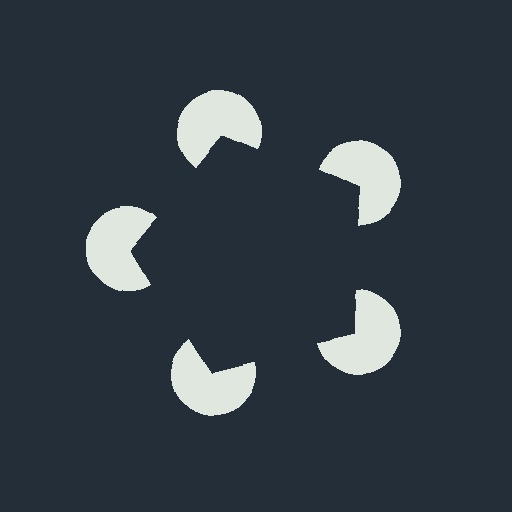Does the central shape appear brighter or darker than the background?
It typically appears slightly darker than the background, even though no actual brightness change is drawn.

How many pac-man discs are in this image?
There are 5 — one at each vertex of the illusory pentagon.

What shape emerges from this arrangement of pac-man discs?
An illusory pentagon — its edges are inferred from the aligned wedge cuts in the pac-man discs, not physically drawn.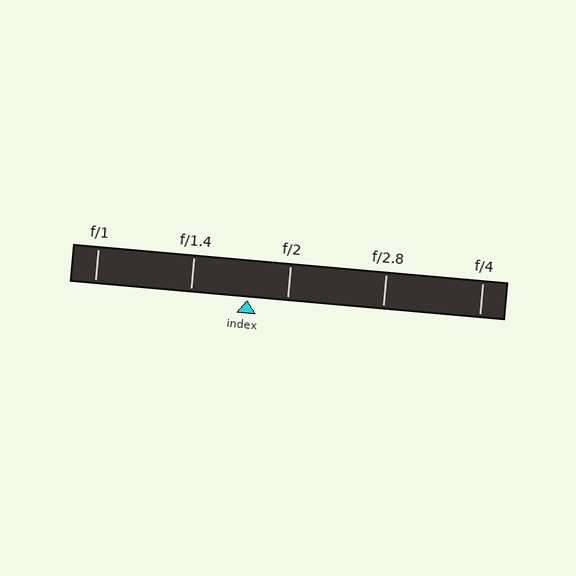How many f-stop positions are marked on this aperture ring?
There are 5 f-stop positions marked.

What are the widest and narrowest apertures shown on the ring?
The widest aperture shown is f/1 and the narrowest is f/4.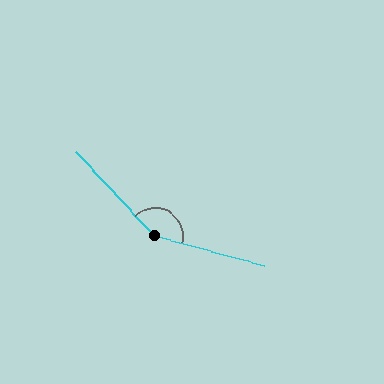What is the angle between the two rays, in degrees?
Approximately 149 degrees.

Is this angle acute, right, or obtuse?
It is obtuse.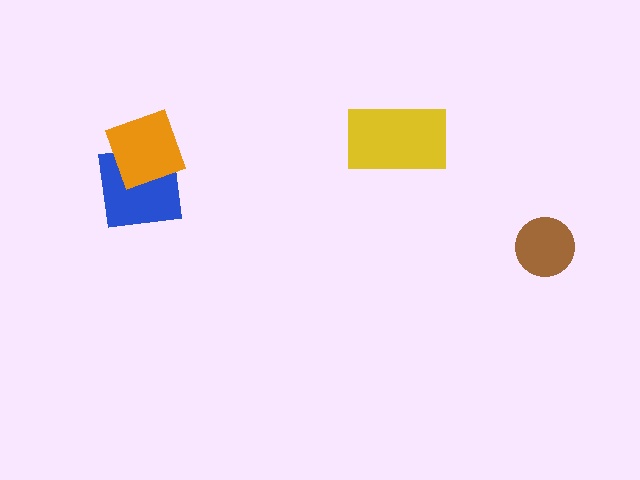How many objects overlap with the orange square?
1 object overlaps with the orange square.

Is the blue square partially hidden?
Yes, it is partially covered by another shape.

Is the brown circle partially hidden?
No, no other shape covers it.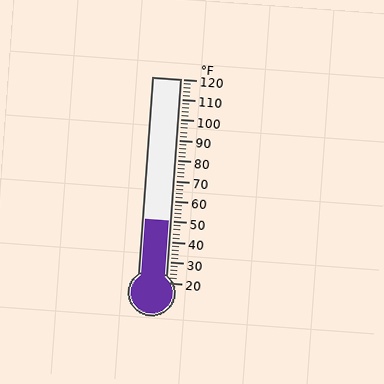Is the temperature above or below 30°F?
The temperature is above 30°F.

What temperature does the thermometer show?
The thermometer shows approximately 50°F.